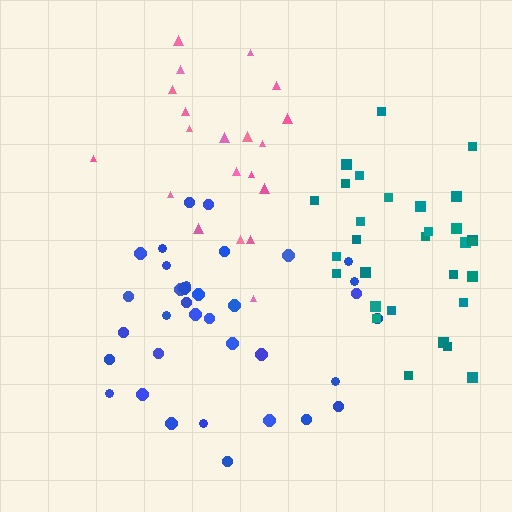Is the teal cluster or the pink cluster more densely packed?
Teal.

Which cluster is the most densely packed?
Blue.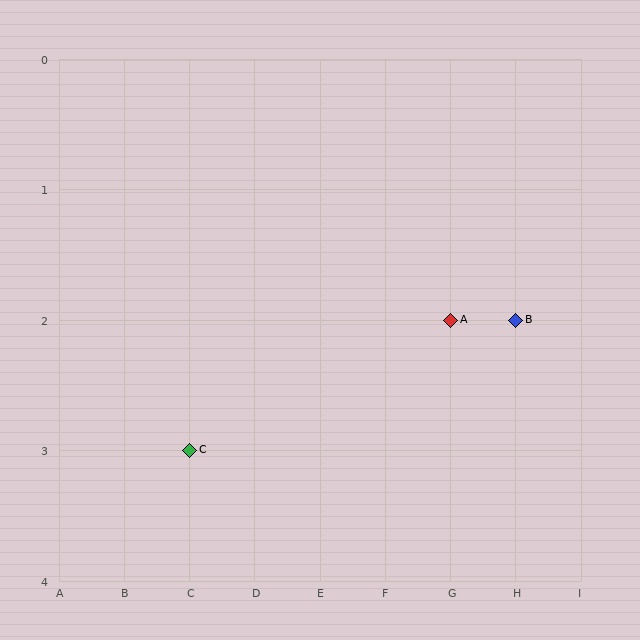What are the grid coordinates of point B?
Point B is at grid coordinates (H, 2).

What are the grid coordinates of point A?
Point A is at grid coordinates (G, 2).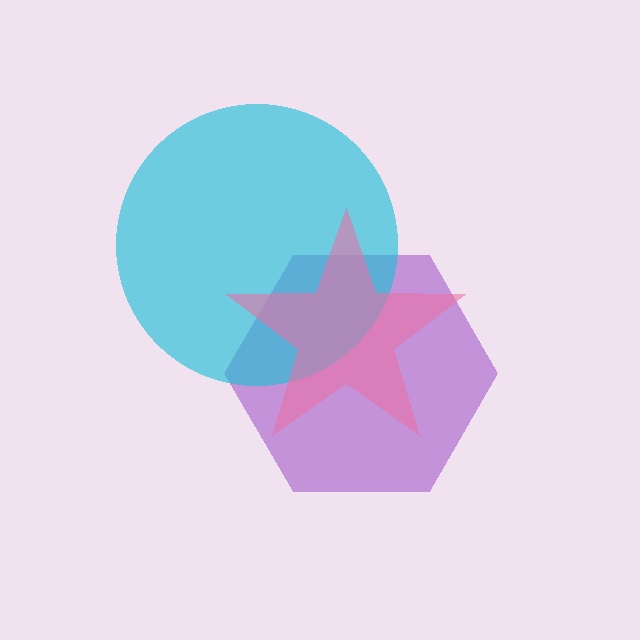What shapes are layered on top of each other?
The layered shapes are: a purple hexagon, a cyan circle, a pink star.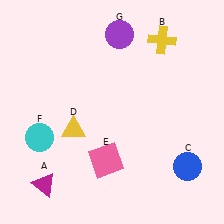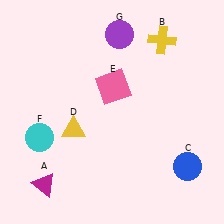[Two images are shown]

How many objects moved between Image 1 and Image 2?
1 object moved between the two images.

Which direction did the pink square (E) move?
The pink square (E) moved up.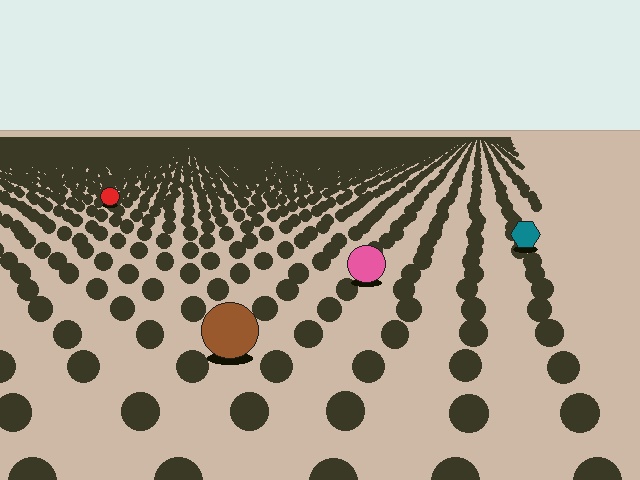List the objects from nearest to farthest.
From nearest to farthest: the brown circle, the pink circle, the teal hexagon, the red circle.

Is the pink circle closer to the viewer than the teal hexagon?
Yes. The pink circle is closer — you can tell from the texture gradient: the ground texture is coarser near it.